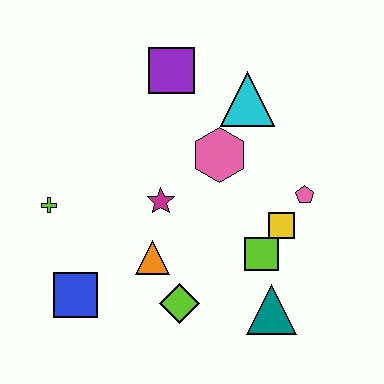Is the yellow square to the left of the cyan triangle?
No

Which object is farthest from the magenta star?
The teal triangle is farthest from the magenta star.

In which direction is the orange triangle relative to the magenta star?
The orange triangle is below the magenta star.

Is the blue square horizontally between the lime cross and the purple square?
Yes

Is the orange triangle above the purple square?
No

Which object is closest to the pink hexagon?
The cyan triangle is closest to the pink hexagon.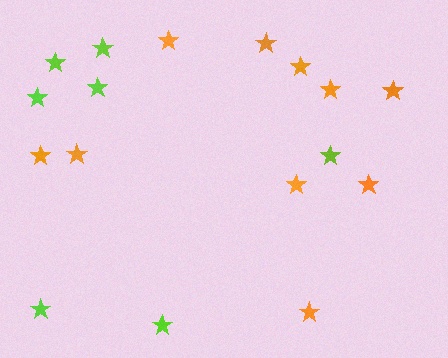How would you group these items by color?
There are 2 groups: one group of orange stars (10) and one group of lime stars (7).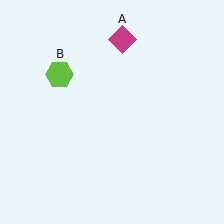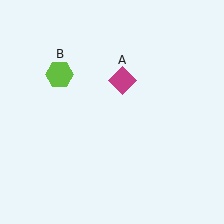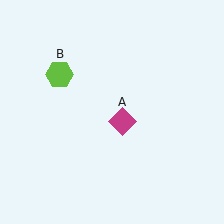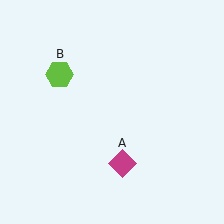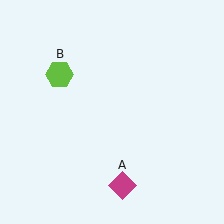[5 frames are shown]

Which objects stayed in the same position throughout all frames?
Lime hexagon (object B) remained stationary.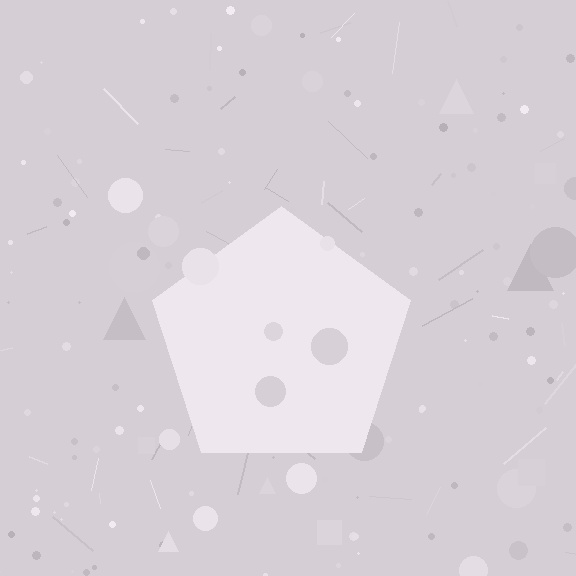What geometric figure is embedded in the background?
A pentagon is embedded in the background.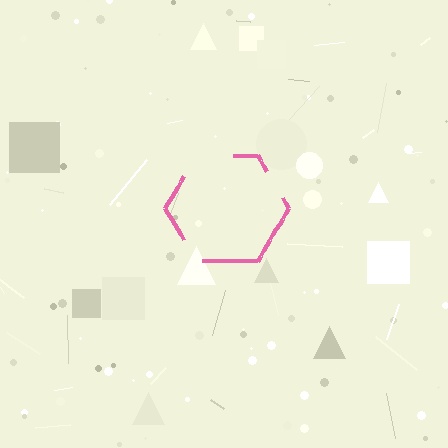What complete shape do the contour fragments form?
The contour fragments form a hexagon.